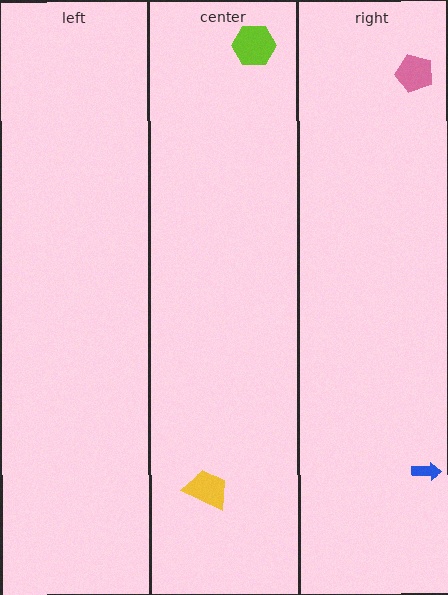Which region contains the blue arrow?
The right region.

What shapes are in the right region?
The pink pentagon, the blue arrow.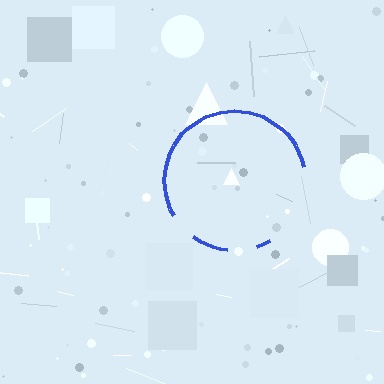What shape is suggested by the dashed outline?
The dashed outline suggests a circle.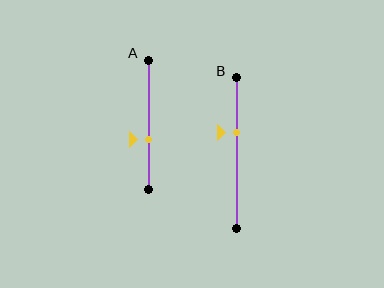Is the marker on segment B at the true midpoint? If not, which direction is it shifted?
No, the marker on segment B is shifted upward by about 13% of the segment length.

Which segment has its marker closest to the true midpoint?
Segment A has its marker closest to the true midpoint.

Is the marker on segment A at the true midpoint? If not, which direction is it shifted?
No, the marker on segment A is shifted downward by about 12% of the segment length.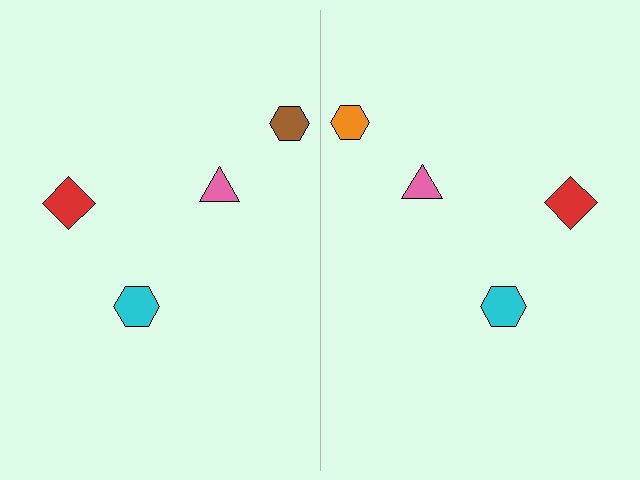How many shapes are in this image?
There are 8 shapes in this image.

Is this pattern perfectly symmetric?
No, the pattern is not perfectly symmetric. The orange hexagon on the right side breaks the symmetry — its mirror counterpart is brown.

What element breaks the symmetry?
The orange hexagon on the right side breaks the symmetry — its mirror counterpart is brown.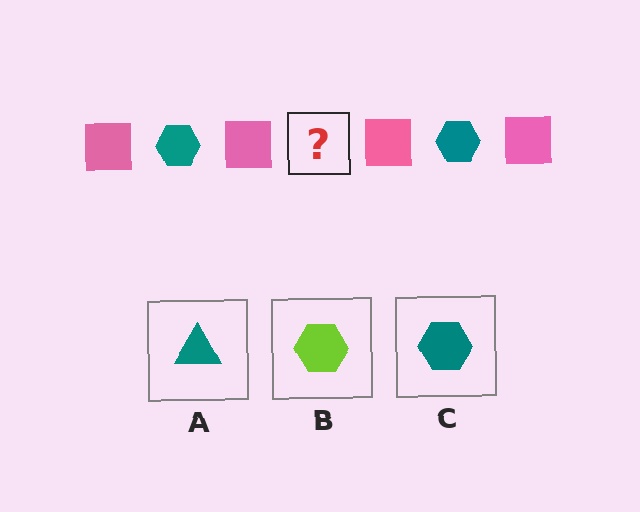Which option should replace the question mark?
Option C.